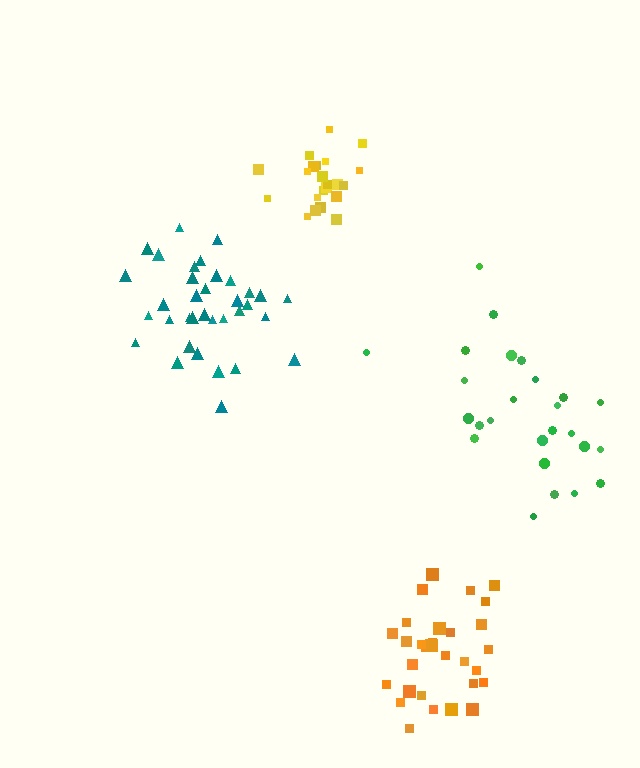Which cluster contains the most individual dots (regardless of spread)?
Teal (35).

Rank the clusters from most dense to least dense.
yellow, orange, teal, green.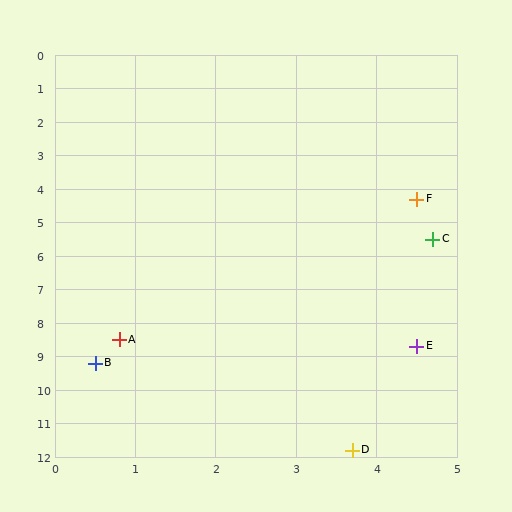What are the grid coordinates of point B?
Point B is at approximately (0.5, 9.2).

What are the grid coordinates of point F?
Point F is at approximately (4.5, 4.3).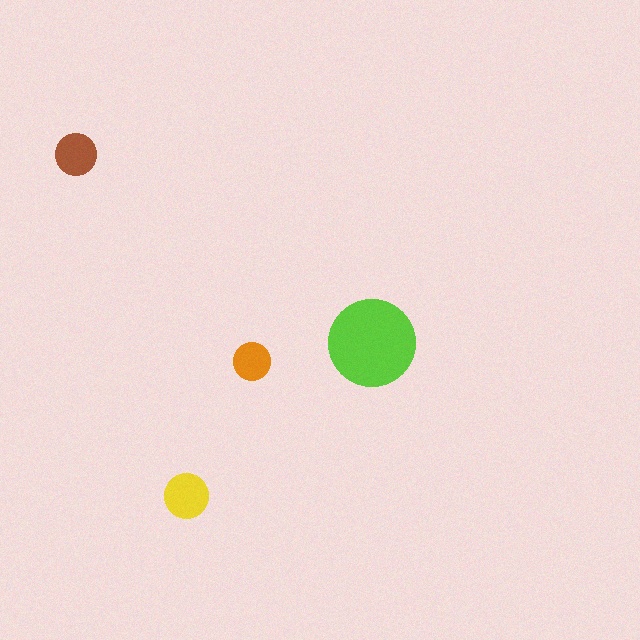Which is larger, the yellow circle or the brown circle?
The yellow one.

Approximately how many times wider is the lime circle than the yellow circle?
About 2 times wider.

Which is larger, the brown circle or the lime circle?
The lime one.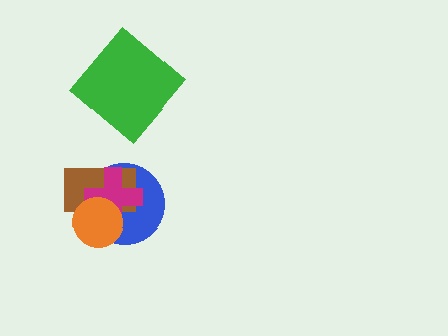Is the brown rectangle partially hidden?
Yes, it is partially covered by another shape.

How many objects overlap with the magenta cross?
3 objects overlap with the magenta cross.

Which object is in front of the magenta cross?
The orange circle is in front of the magenta cross.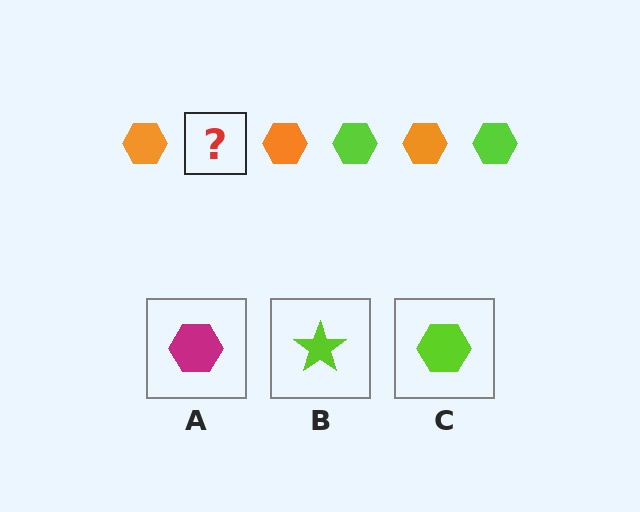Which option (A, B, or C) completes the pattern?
C.